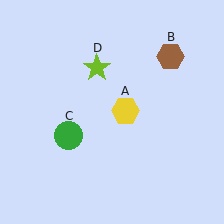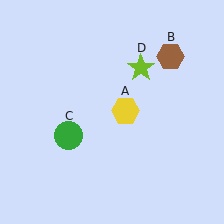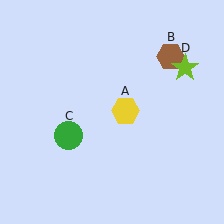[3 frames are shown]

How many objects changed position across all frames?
1 object changed position: lime star (object D).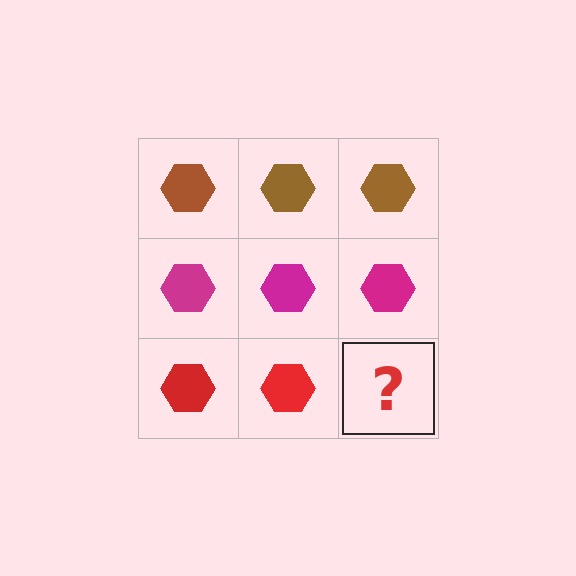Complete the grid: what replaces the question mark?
The question mark should be replaced with a red hexagon.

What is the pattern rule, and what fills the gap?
The rule is that each row has a consistent color. The gap should be filled with a red hexagon.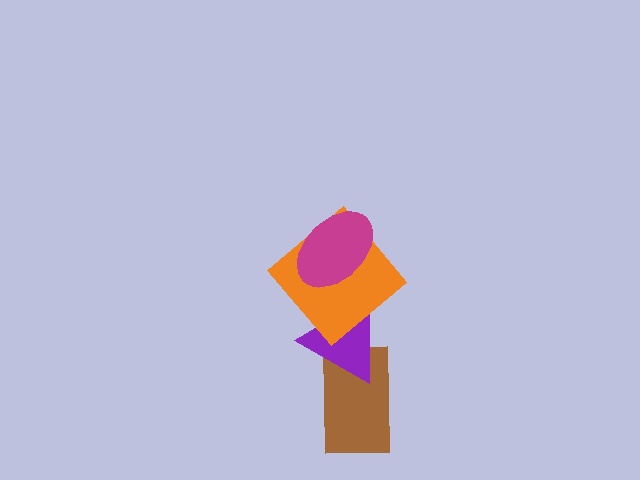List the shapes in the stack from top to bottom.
From top to bottom: the magenta ellipse, the orange diamond, the purple triangle, the brown rectangle.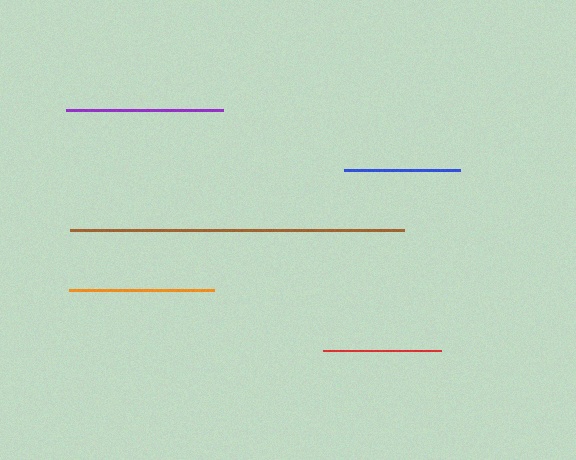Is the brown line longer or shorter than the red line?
The brown line is longer than the red line.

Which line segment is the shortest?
The blue line is the shortest at approximately 116 pixels.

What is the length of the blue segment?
The blue segment is approximately 116 pixels long.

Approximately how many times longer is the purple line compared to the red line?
The purple line is approximately 1.3 times the length of the red line.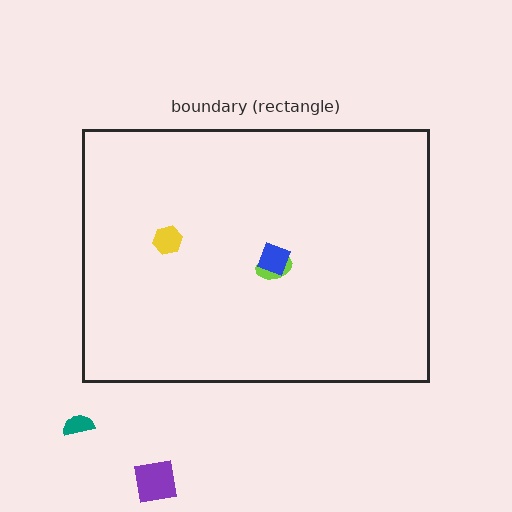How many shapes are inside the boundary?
3 inside, 2 outside.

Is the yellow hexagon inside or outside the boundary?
Inside.